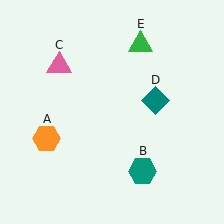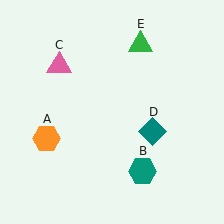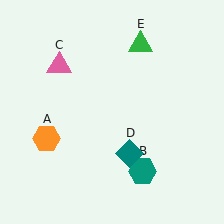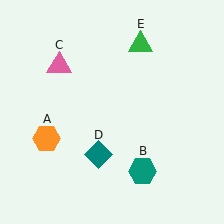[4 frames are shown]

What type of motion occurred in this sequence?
The teal diamond (object D) rotated clockwise around the center of the scene.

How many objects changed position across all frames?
1 object changed position: teal diamond (object D).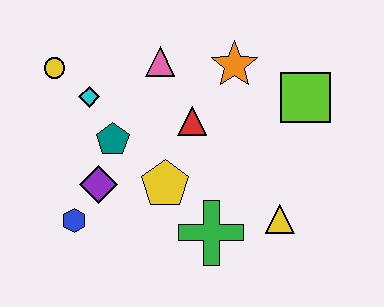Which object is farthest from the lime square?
The blue hexagon is farthest from the lime square.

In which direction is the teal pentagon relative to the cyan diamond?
The teal pentagon is below the cyan diamond.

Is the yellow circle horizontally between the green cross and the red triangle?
No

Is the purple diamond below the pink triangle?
Yes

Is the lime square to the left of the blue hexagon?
No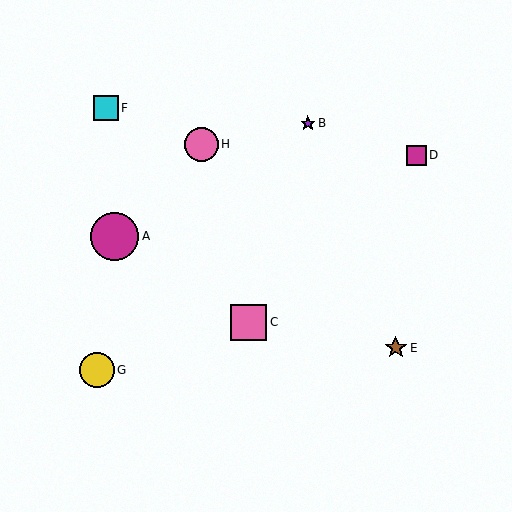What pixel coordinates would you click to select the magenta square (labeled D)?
Click at (417, 155) to select the magenta square D.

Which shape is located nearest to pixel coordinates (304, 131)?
The purple star (labeled B) at (308, 123) is nearest to that location.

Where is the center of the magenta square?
The center of the magenta square is at (417, 155).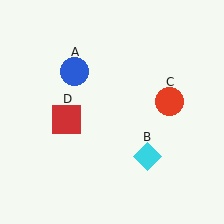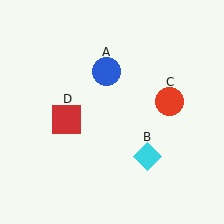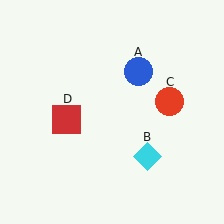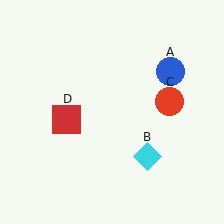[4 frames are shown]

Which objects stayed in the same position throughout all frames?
Cyan diamond (object B) and red circle (object C) and red square (object D) remained stationary.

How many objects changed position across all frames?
1 object changed position: blue circle (object A).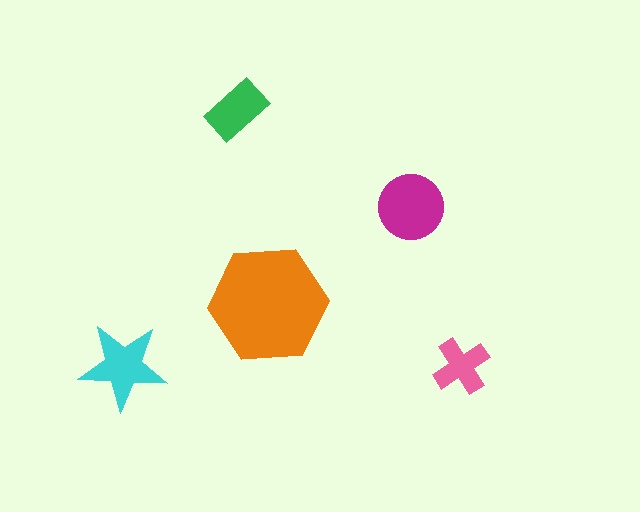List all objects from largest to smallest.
The orange hexagon, the magenta circle, the cyan star, the green rectangle, the pink cross.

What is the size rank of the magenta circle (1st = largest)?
2nd.